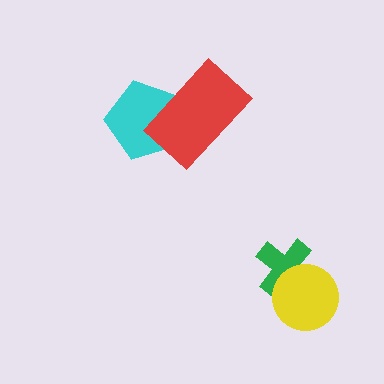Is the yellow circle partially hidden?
No, no other shape covers it.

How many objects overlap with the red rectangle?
1 object overlaps with the red rectangle.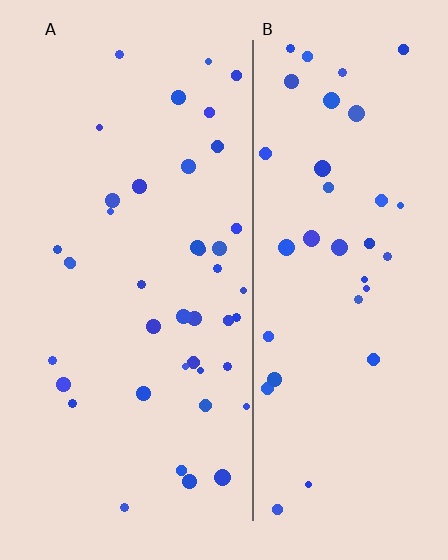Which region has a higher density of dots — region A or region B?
A (the left).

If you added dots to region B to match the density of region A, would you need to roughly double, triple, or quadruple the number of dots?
Approximately double.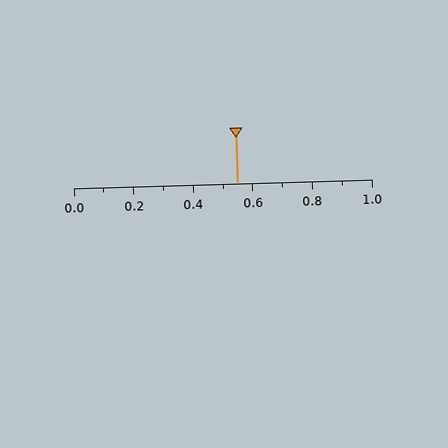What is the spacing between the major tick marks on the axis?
The major ticks are spaced 0.2 apart.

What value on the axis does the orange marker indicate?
The marker indicates approximately 0.55.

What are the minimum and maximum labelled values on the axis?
The axis runs from 0.0 to 1.0.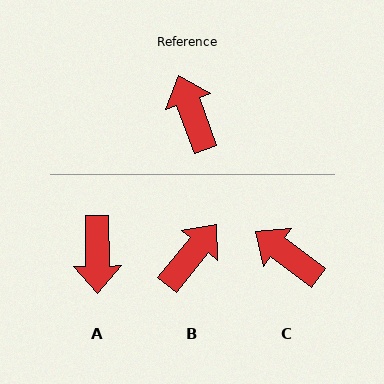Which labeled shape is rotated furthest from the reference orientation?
A, about 161 degrees away.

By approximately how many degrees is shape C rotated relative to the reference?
Approximately 34 degrees counter-clockwise.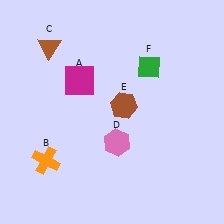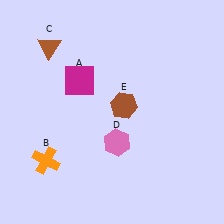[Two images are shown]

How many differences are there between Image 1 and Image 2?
There is 1 difference between the two images.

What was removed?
The green diamond (F) was removed in Image 2.